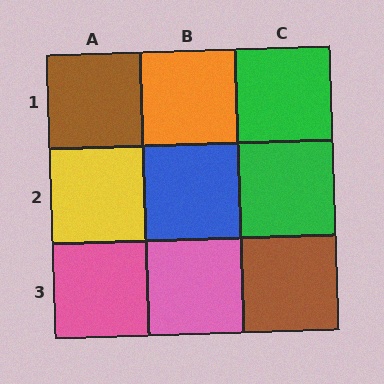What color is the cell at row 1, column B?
Orange.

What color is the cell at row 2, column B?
Blue.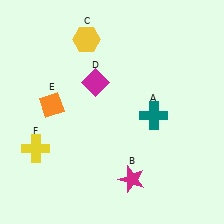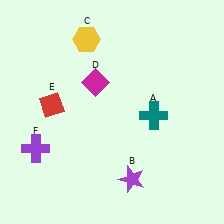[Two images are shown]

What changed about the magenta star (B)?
In Image 1, B is magenta. In Image 2, it changed to purple.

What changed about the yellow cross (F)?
In Image 1, F is yellow. In Image 2, it changed to purple.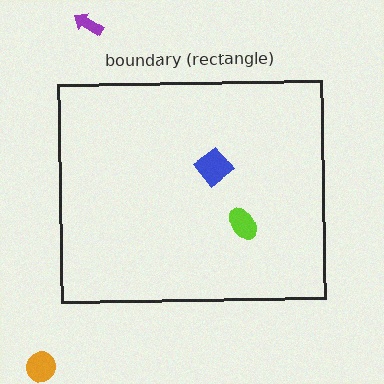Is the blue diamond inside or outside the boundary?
Inside.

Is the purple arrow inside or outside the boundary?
Outside.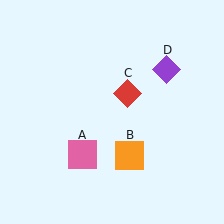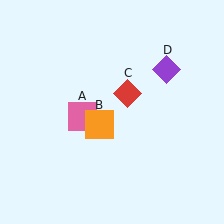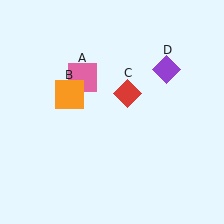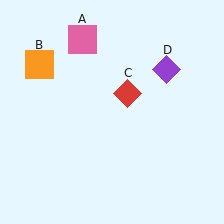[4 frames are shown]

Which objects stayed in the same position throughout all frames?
Red diamond (object C) and purple diamond (object D) remained stationary.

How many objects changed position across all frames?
2 objects changed position: pink square (object A), orange square (object B).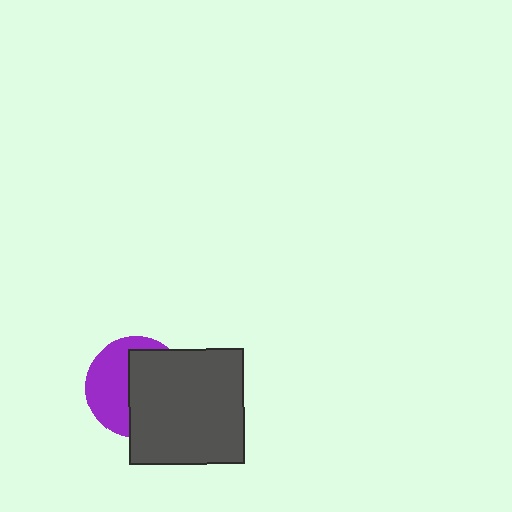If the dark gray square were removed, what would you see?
You would see the complete purple circle.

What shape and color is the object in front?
The object in front is a dark gray square.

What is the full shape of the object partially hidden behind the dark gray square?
The partially hidden object is a purple circle.